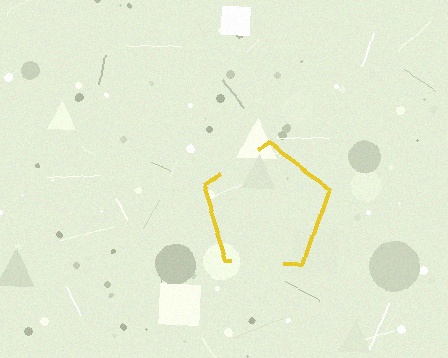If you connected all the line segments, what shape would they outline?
They would outline a pentagon.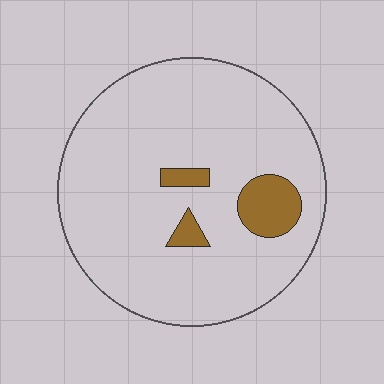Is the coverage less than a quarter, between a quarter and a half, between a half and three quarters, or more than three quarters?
Less than a quarter.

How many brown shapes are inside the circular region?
3.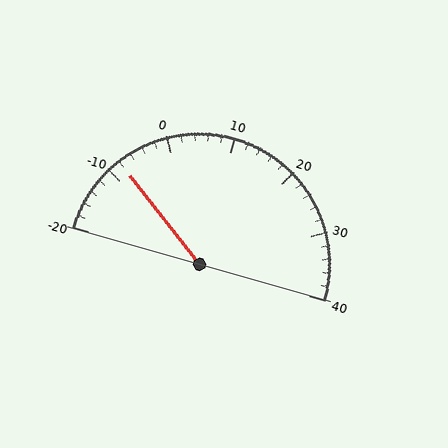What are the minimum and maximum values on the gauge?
The gauge ranges from -20 to 40.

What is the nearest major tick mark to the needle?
The nearest major tick mark is -10.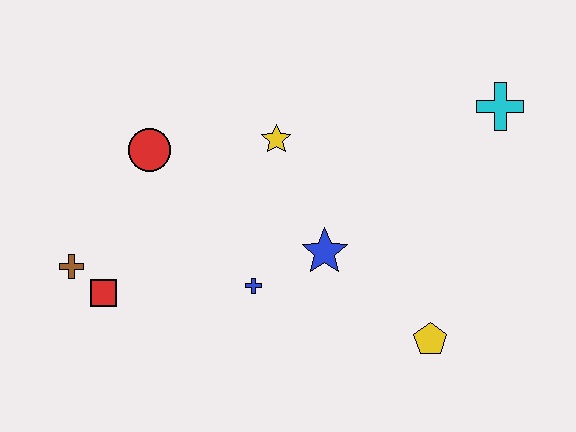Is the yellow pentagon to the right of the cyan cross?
No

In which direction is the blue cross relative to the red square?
The blue cross is to the right of the red square.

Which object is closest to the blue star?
The blue cross is closest to the blue star.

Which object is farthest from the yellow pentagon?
The brown cross is farthest from the yellow pentagon.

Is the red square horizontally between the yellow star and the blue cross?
No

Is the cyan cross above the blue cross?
Yes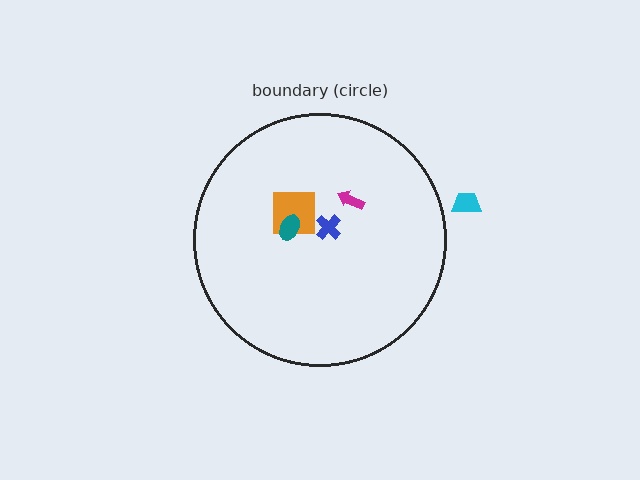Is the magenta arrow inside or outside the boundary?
Inside.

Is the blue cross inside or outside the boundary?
Inside.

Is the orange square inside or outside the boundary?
Inside.